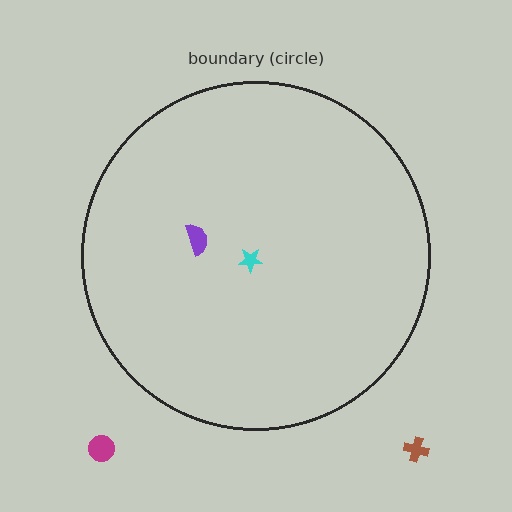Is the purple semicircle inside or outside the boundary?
Inside.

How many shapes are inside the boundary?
2 inside, 2 outside.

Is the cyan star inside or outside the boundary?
Inside.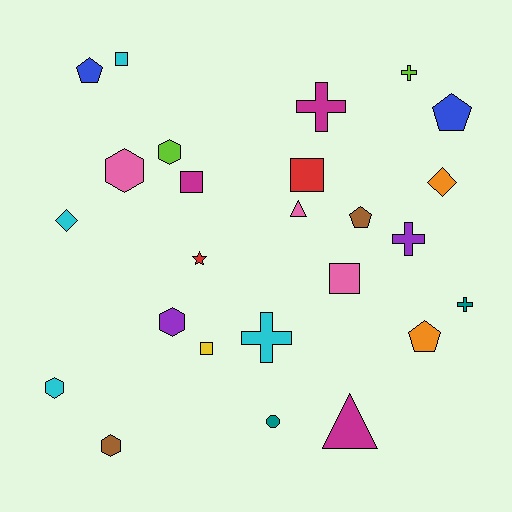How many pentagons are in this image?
There are 4 pentagons.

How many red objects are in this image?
There are 2 red objects.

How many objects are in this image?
There are 25 objects.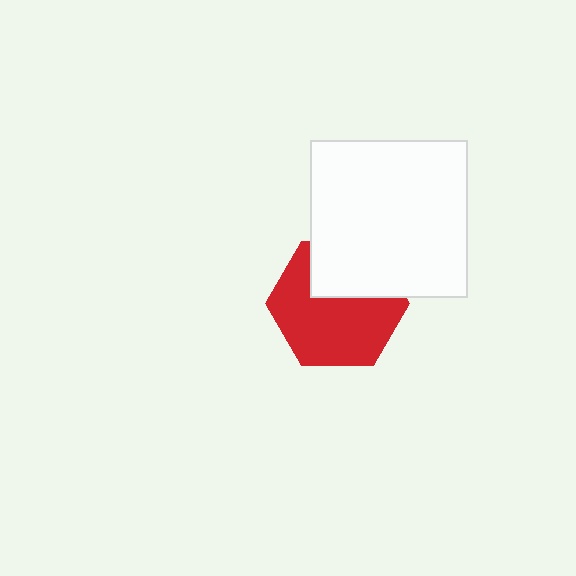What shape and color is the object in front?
The object in front is a white square.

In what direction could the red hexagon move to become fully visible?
The red hexagon could move down. That would shift it out from behind the white square entirely.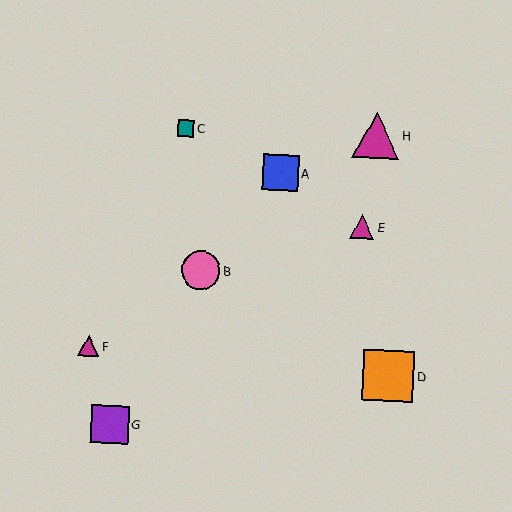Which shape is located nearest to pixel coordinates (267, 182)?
The blue square (labeled A) at (281, 173) is nearest to that location.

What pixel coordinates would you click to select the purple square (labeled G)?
Click at (110, 424) to select the purple square G.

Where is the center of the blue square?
The center of the blue square is at (281, 173).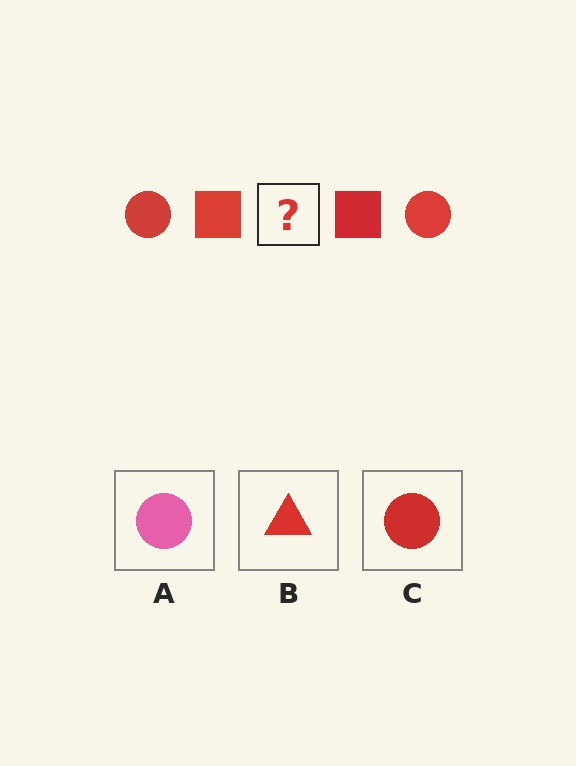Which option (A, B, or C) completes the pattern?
C.